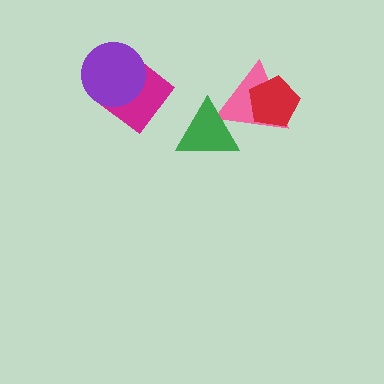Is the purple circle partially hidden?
No, no other shape covers it.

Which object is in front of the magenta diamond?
The purple circle is in front of the magenta diamond.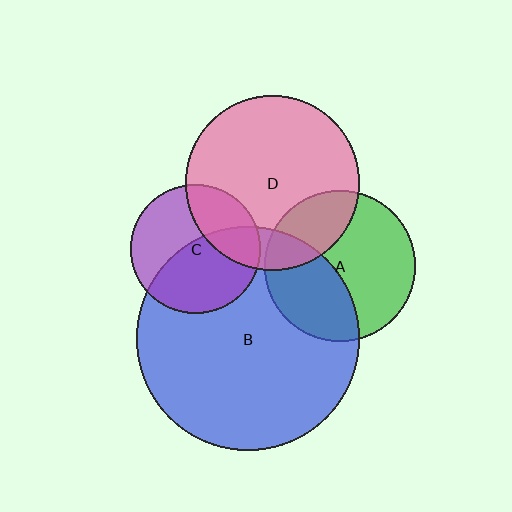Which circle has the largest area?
Circle B (blue).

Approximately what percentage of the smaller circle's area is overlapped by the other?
Approximately 50%.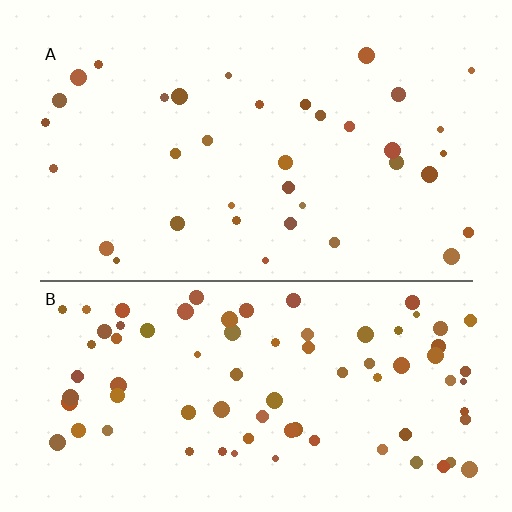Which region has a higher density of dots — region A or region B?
B (the bottom).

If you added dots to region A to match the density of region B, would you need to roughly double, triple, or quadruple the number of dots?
Approximately double.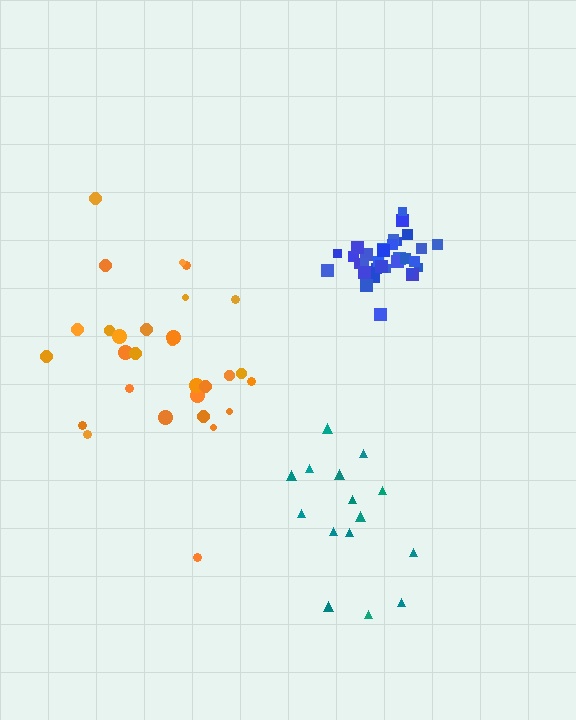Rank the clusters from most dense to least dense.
blue, orange, teal.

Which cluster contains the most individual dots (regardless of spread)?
Blue (32).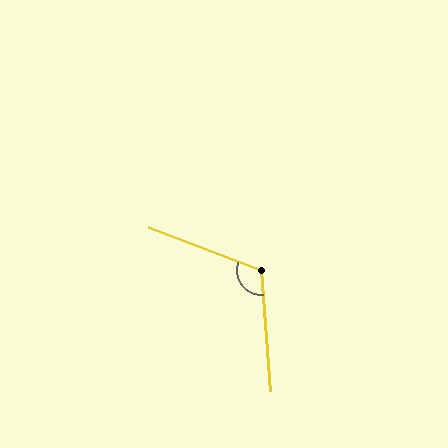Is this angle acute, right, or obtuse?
It is obtuse.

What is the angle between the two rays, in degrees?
Approximately 115 degrees.